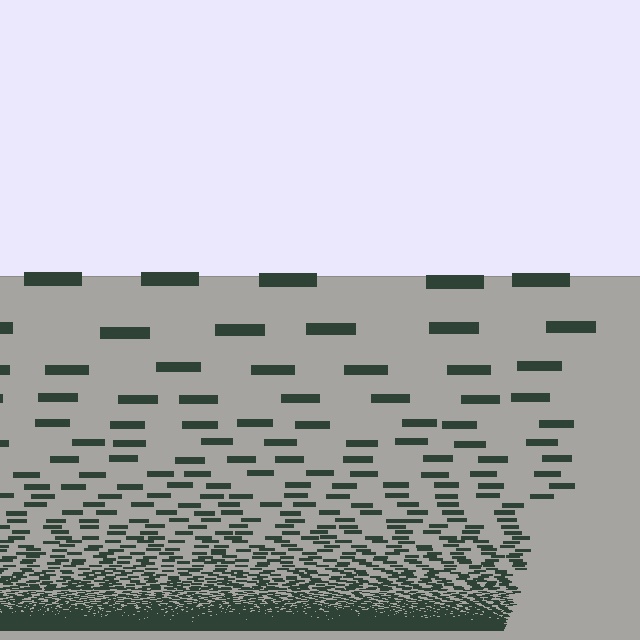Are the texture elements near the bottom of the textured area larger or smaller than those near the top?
Smaller. The gradient is inverted — elements near the bottom are smaller and denser.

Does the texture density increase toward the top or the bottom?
Density increases toward the bottom.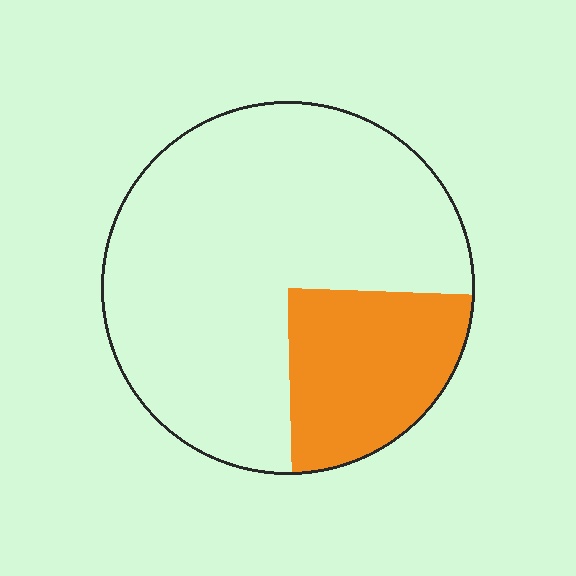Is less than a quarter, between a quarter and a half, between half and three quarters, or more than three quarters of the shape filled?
Less than a quarter.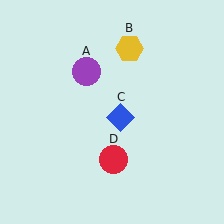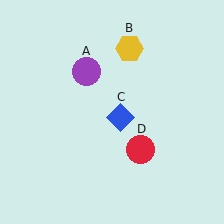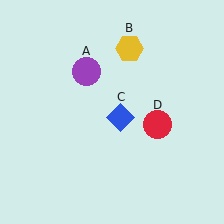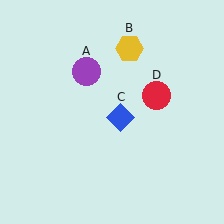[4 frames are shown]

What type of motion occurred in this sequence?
The red circle (object D) rotated counterclockwise around the center of the scene.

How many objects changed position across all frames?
1 object changed position: red circle (object D).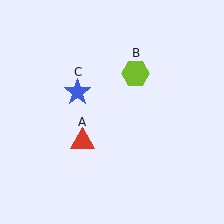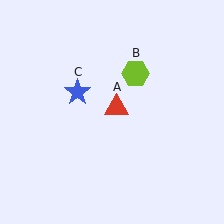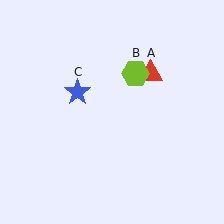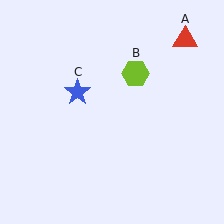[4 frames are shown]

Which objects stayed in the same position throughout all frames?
Lime hexagon (object B) and blue star (object C) remained stationary.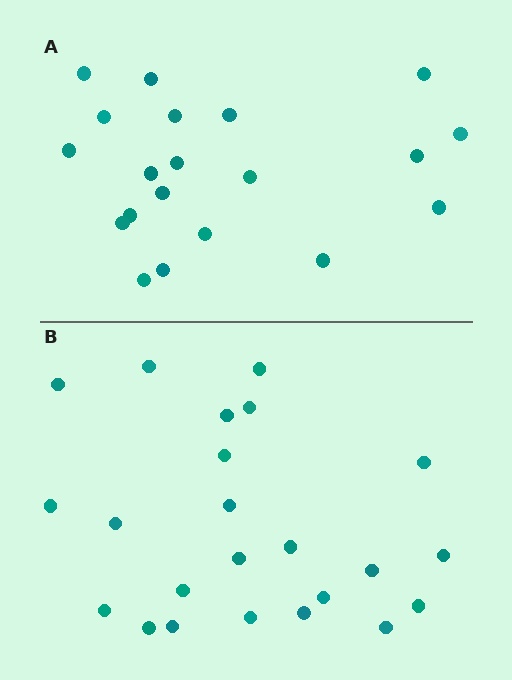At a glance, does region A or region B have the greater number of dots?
Region B (the bottom region) has more dots.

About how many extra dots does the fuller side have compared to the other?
Region B has just a few more — roughly 2 or 3 more dots than region A.